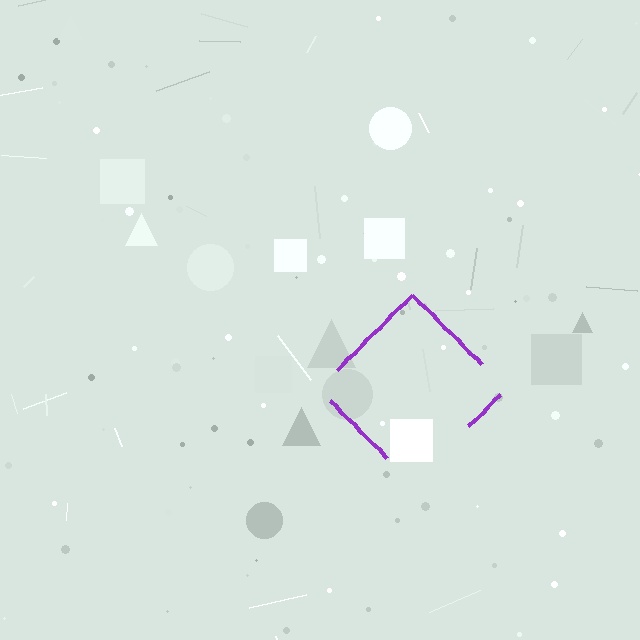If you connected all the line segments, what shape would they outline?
They would outline a diamond.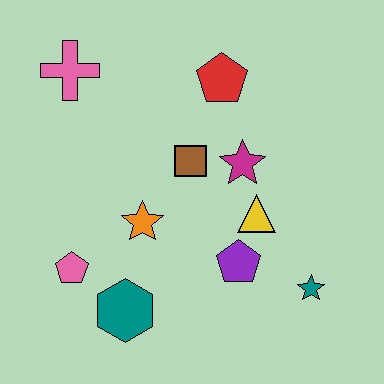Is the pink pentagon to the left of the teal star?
Yes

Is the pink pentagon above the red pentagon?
No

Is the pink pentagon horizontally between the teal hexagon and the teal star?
No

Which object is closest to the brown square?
The magenta star is closest to the brown square.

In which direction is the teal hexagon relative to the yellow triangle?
The teal hexagon is to the left of the yellow triangle.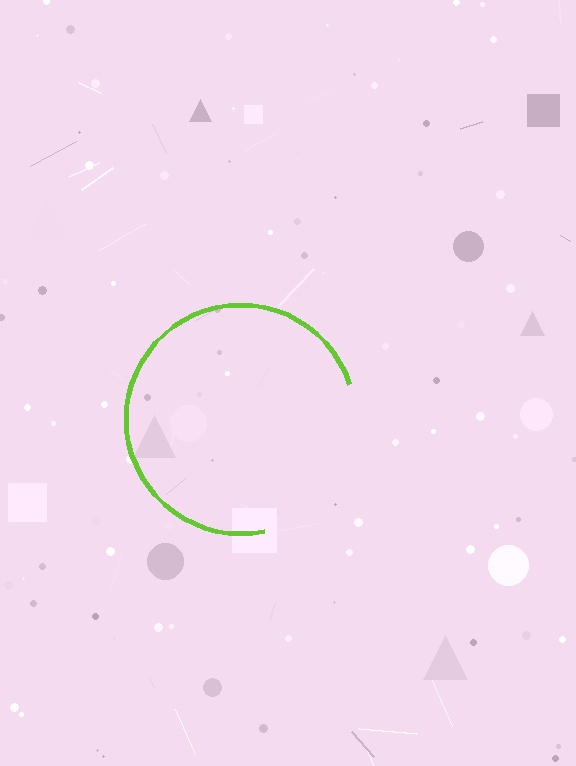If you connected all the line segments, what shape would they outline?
They would outline a circle.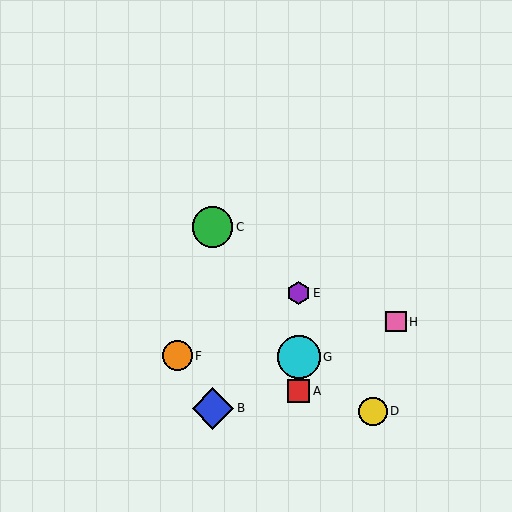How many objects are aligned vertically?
3 objects (A, E, G) are aligned vertically.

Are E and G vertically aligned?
Yes, both are at x≈299.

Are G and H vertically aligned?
No, G is at x≈299 and H is at x≈396.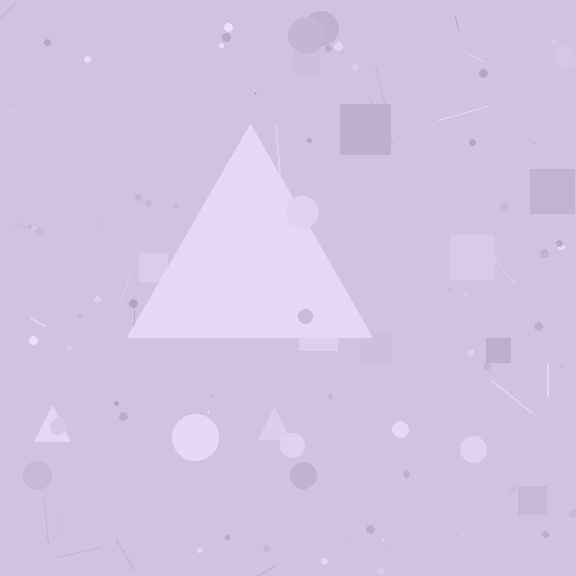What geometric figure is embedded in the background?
A triangle is embedded in the background.